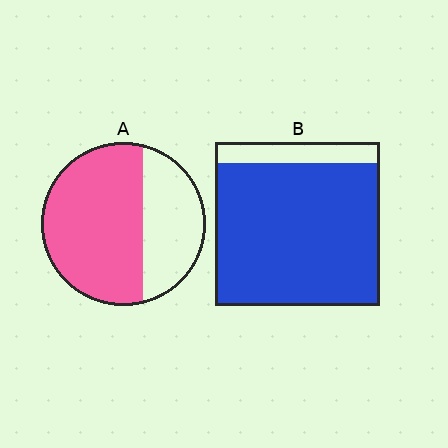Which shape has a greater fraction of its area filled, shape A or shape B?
Shape B.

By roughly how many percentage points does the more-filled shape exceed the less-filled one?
By roughly 20 percentage points (B over A).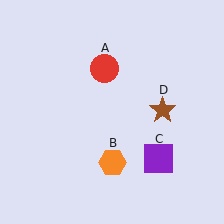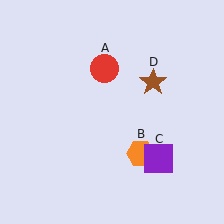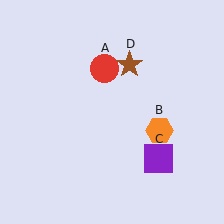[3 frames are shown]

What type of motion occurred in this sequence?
The orange hexagon (object B), brown star (object D) rotated counterclockwise around the center of the scene.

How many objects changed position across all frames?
2 objects changed position: orange hexagon (object B), brown star (object D).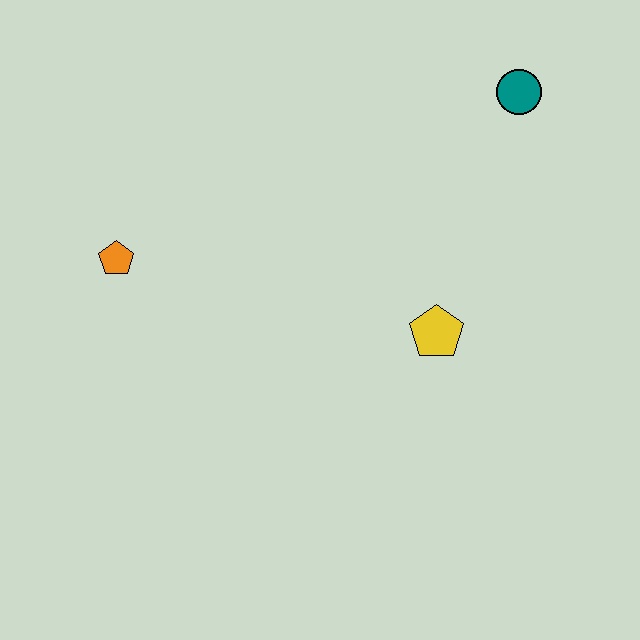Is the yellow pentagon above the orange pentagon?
No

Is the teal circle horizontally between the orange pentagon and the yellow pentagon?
No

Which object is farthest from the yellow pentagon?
The orange pentagon is farthest from the yellow pentagon.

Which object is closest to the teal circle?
The yellow pentagon is closest to the teal circle.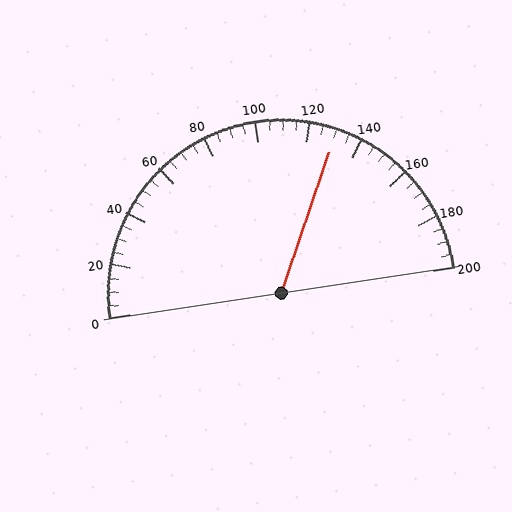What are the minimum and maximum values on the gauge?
The gauge ranges from 0 to 200.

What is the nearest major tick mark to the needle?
The nearest major tick mark is 120.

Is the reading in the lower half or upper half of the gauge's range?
The reading is in the upper half of the range (0 to 200).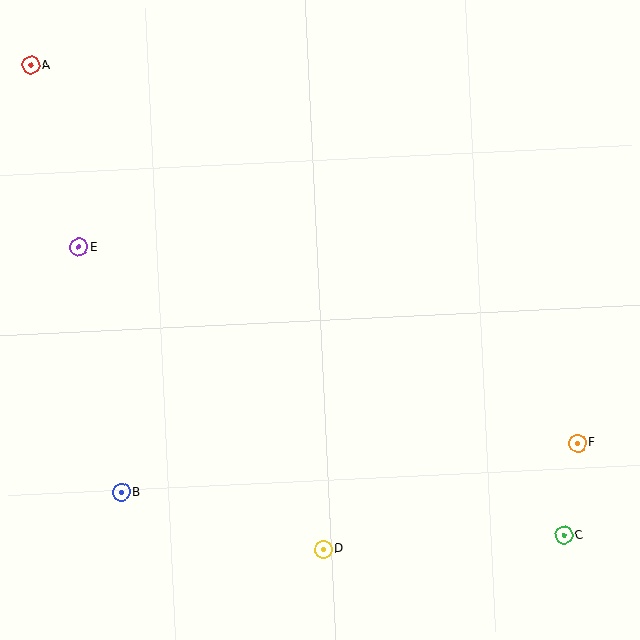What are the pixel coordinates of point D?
Point D is at (323, 549).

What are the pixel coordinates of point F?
Point F is at (577, 443).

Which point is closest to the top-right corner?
Point F is closest to the top-right corner.